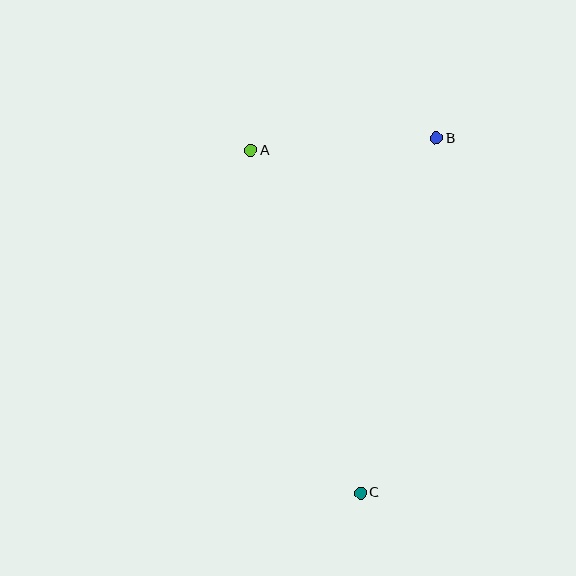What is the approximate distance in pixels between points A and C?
The distance between A and C is approximately 359 pixels.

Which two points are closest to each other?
Points A and B are closest to each other.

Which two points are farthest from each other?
Points B and C are farthest from each other.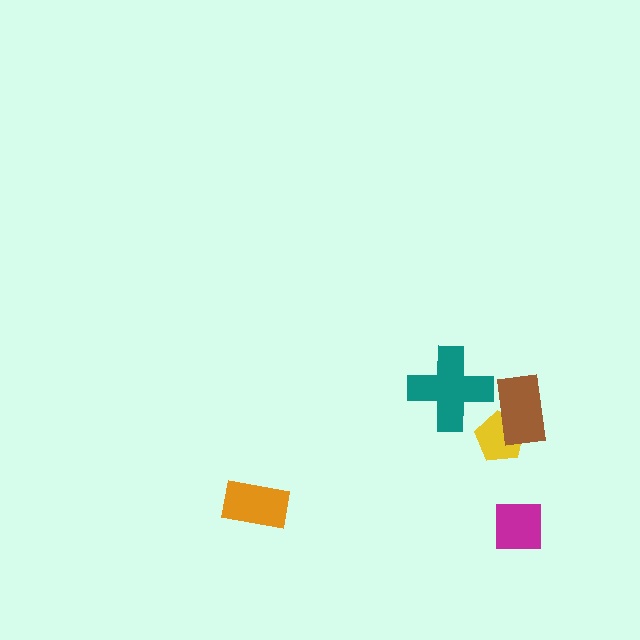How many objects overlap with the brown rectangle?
1 object overlaps with the brown rectangle.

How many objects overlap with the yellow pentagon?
1 object overlaps with the yellow pentagon.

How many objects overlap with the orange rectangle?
0 objects overlap with the orange rectangle.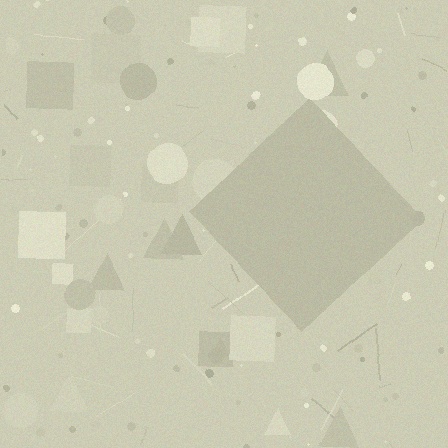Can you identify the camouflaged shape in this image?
The camouflaged shape is a diamond.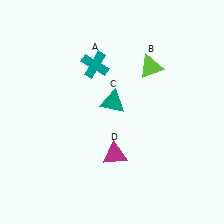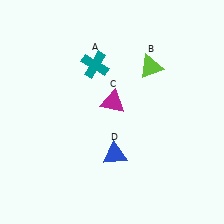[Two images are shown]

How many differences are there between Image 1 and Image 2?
There are 2 differences between the two images.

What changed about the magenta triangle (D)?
In Image 1, D is magenta. In Image 2, it changed to blue.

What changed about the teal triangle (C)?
In Image 1, C is teal. In Image 2, it changed to magenta.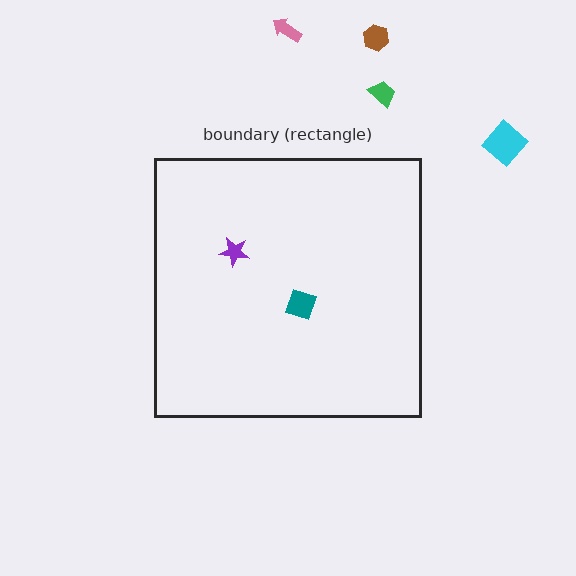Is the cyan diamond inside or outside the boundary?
Outside.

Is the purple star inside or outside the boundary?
Inside.